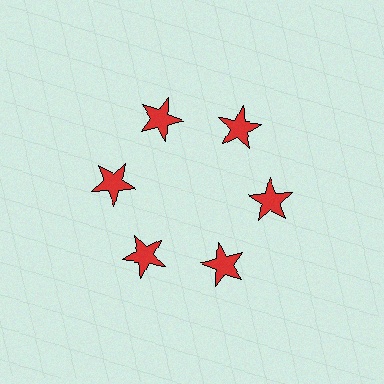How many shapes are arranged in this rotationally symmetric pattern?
There are 6 shapes, arranged in 6 groups of 1.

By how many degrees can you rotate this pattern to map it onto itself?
The pattern maps onto itself every 60 degrees of rotation.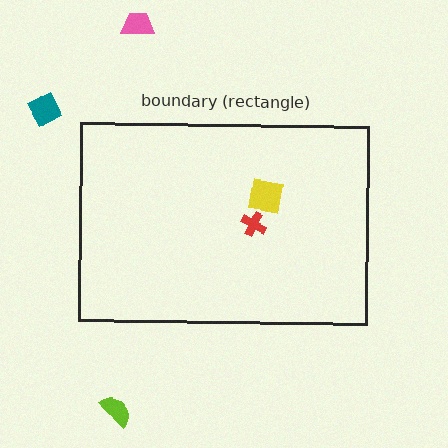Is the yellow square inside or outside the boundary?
Inside.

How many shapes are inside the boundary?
2 inside, 3 outside.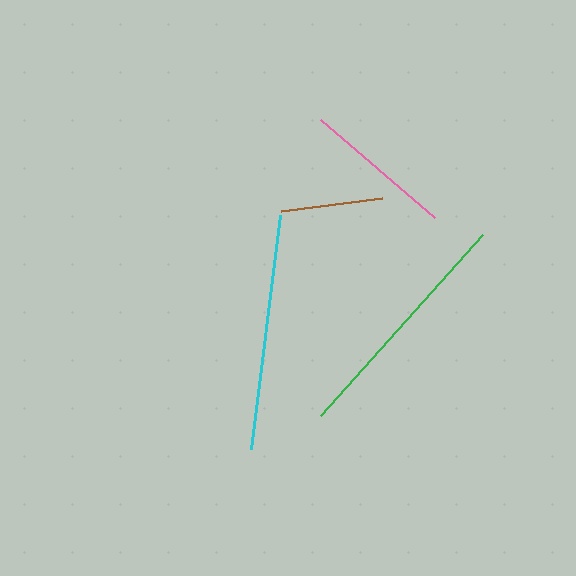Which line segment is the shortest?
The brown line is the shortest at approximately 101 pixels.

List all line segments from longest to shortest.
From longest to shortest: green, cyan, pink, brown.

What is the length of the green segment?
The green segment is approximately 242 pixels long.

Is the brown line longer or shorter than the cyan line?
The cyan line is longer than the brown line.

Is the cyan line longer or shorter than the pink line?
The cyan line is longer than the pink line.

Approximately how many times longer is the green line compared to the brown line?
The green line is approximately 2.4 times the length of the brown line.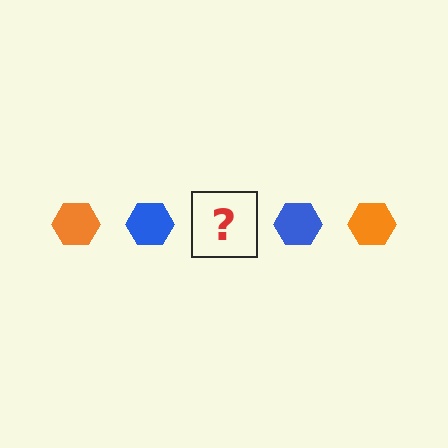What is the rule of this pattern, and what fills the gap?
The rule is that the pattern cycles through orange, blue hexagons. The gap should be filled with an orange hexagon.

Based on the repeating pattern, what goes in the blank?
The blank should be an orange hexagon.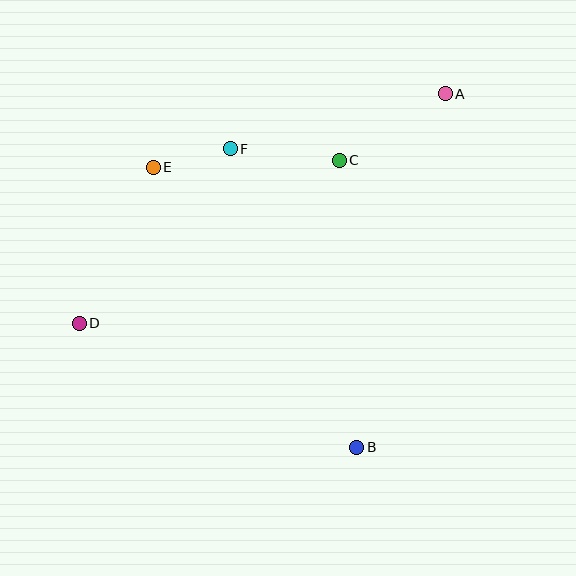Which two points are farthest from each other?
Points A and D are farthest from each other.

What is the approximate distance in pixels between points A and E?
The distance between A and E is approximately 302 pixels.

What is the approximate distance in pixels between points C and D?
The distance between C and D is approximately 307 pixels.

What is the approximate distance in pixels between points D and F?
The distance between D and F is approximately 231 pixels.